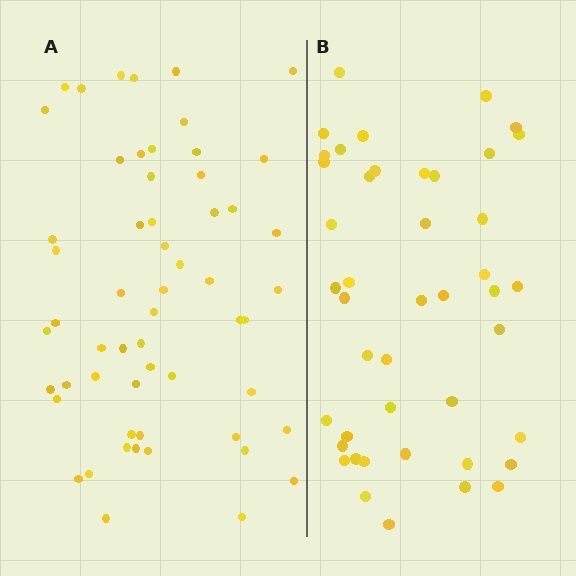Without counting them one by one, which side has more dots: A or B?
Region A (the left region) has more dots.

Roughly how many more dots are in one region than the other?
Region A has approximately 15 more dots than region B.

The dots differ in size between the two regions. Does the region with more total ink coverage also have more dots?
No. Region B has more total ink coverage because its dots are larger, but region A actually contains more individual dots. Total area can be misleading — the number of items is what matters here.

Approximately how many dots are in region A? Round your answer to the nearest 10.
About 60 dots. (The exact count is 57, which rounds to 60.)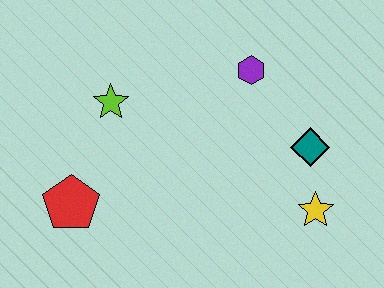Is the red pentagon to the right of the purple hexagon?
No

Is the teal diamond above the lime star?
No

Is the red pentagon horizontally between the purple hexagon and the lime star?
No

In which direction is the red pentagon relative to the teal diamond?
The red pentagon is to the left of the teal diamond.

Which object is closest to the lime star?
The red pentagon is closest to the lime star.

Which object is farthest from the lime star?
The yellow star is farthest from the lime star.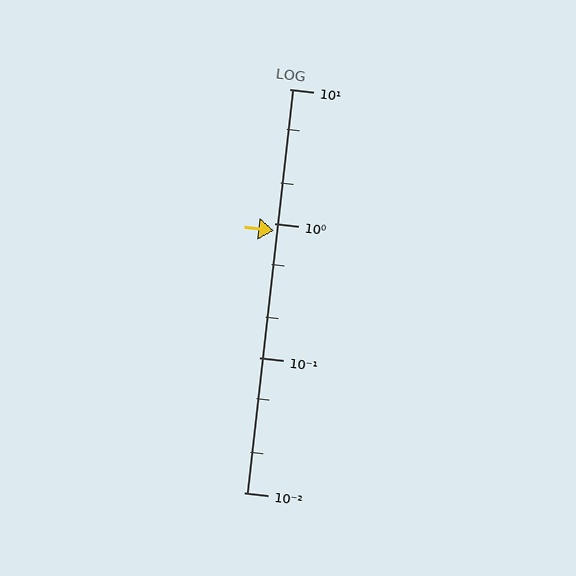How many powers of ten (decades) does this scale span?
The scale spans 3 decades, from 0.01 to 10.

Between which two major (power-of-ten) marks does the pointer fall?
The pointer is between 0.1 and 1.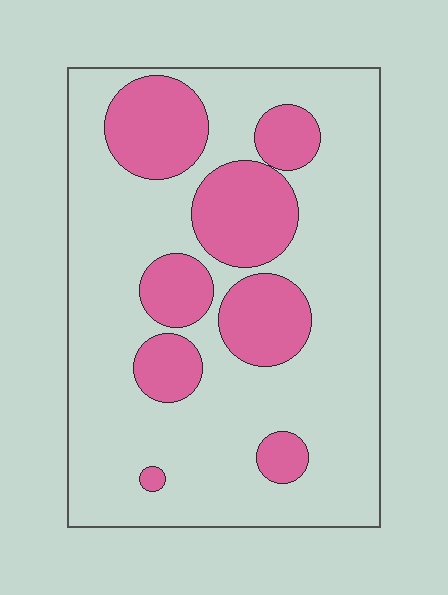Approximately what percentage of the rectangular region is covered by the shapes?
Approximately 25%.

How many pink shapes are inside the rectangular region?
8.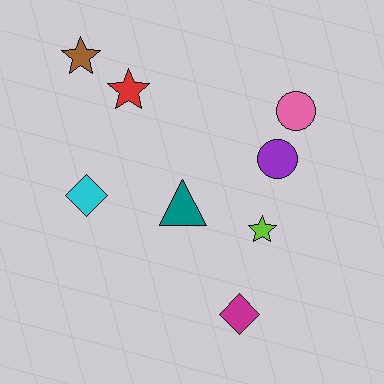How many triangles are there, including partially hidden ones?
There is 1 triangle.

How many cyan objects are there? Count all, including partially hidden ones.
There is 1 cyan object.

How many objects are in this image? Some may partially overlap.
There are 8 objects.